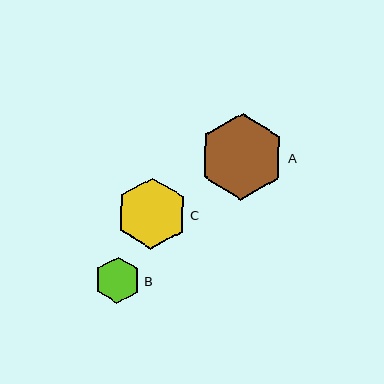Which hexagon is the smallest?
Hexagon B is the smallest with a size of approximately 46 pixels.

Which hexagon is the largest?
Hexagon A is the largest with a size of approximately 86 pixels.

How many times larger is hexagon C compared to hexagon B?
Hexagon C is approximately 1.5 times the size of hexagon B.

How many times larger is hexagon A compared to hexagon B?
Hexagon A is approximately 1.9 times the size of hexagon B.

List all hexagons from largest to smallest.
From largest to smallest: A, C, B.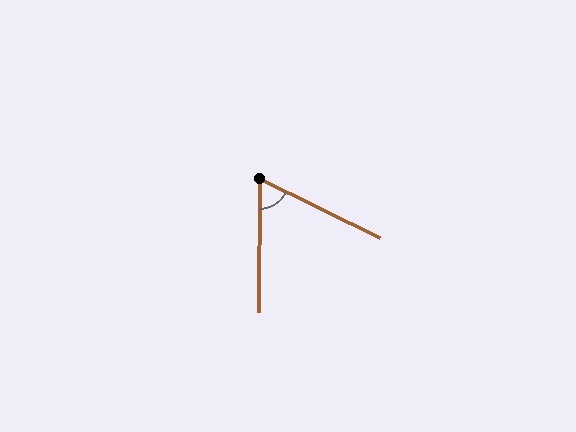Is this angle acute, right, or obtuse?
It is acute.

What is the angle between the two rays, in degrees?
Approximately 64 degrees.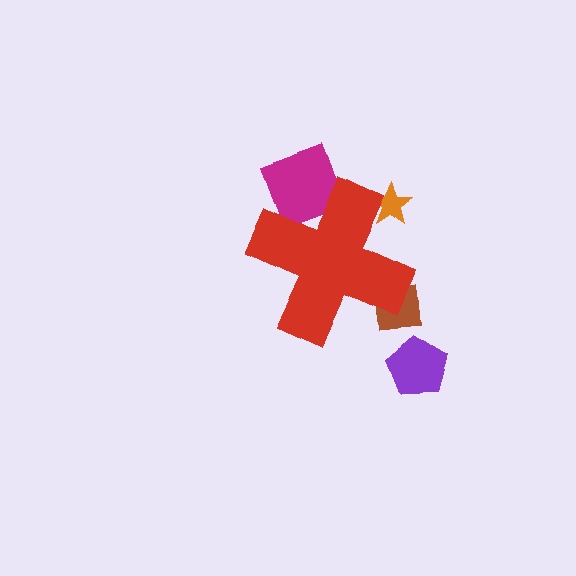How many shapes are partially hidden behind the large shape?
3 shapes are partially hidden.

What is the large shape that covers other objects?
A red cross.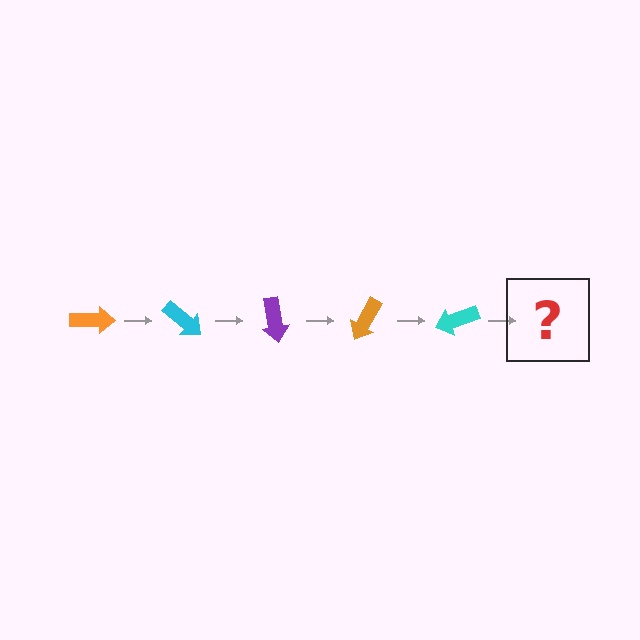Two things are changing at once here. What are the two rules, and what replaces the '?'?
The two rules are that it rotates 40 degrees each step and the color cycles through orange, cyan, and purple. The '?' should be a purple arrow, rotated 200 degrees from the start.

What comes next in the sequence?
The next element should be a purple arrow, rotated 200 degrees from the start.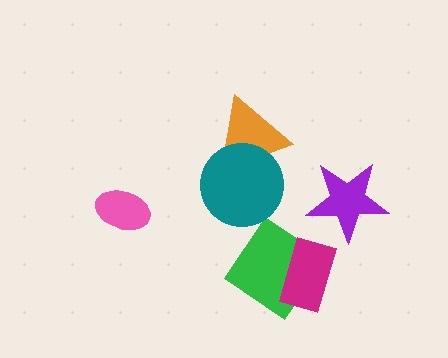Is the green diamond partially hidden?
Yes, it is partially covered by another shape.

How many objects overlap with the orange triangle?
1 object overlaps with the orange triangle.